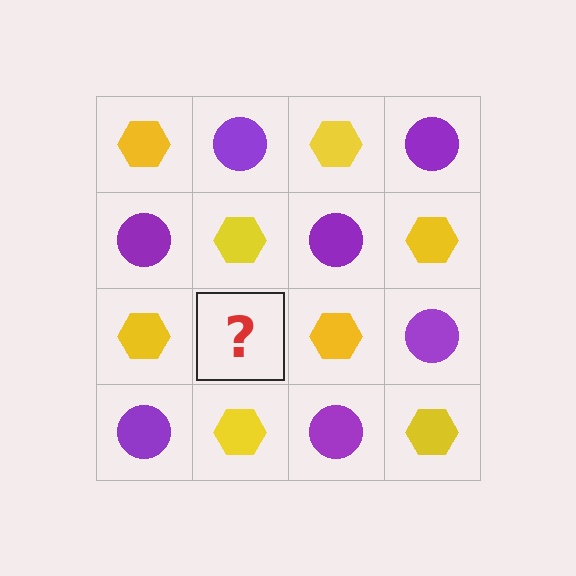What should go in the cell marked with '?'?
The missing cell should contain a purple circle.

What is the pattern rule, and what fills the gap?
The rule is that it alternates yellow hexagon and purple circle in a checkerboard pattern. The gap should be filled with a purple circle.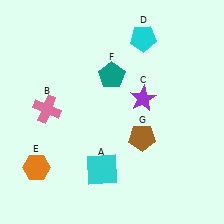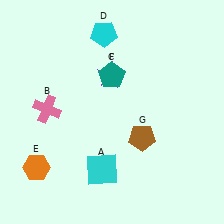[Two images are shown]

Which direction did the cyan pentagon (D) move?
The cyan pentagon (D) moved left.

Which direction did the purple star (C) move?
The purple star (C) moved left.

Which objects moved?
The objects that moved are: the purple star (C), the cyan pentagon (D).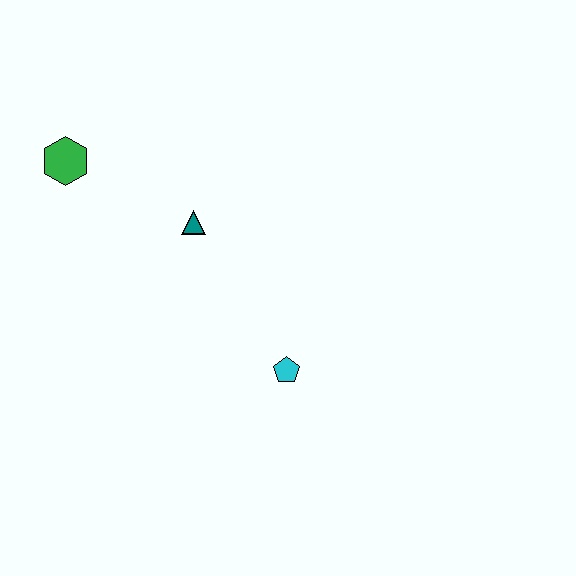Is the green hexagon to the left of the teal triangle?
Yes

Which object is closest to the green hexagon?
The teal triangle is closest to the green hexagon.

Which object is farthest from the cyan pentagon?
The green hexagon is farthest from the cyan pentagon.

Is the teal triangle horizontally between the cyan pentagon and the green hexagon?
Yes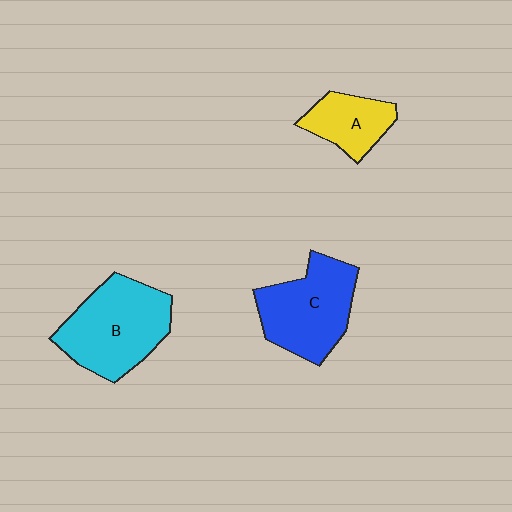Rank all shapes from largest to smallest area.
From largest to smallest: B (cyan), C (blue), A (yellow).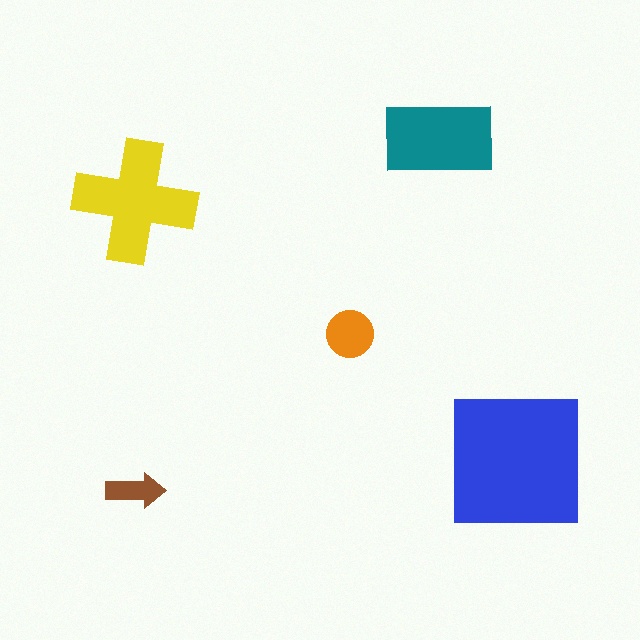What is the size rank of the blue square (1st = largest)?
1st.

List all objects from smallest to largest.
The brown arrow, the orange circle, the teal rectangle, the yellow cross, the blue square.